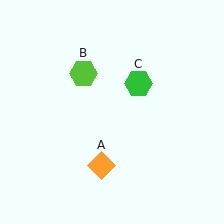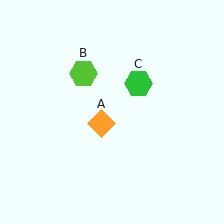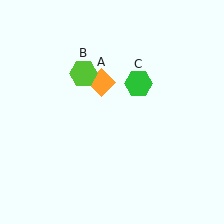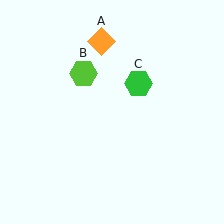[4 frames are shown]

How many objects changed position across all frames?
1 object changed position: orange diamond (object A).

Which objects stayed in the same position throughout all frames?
Lime hexagon (object B) and green hexagon (object C) remained stationary.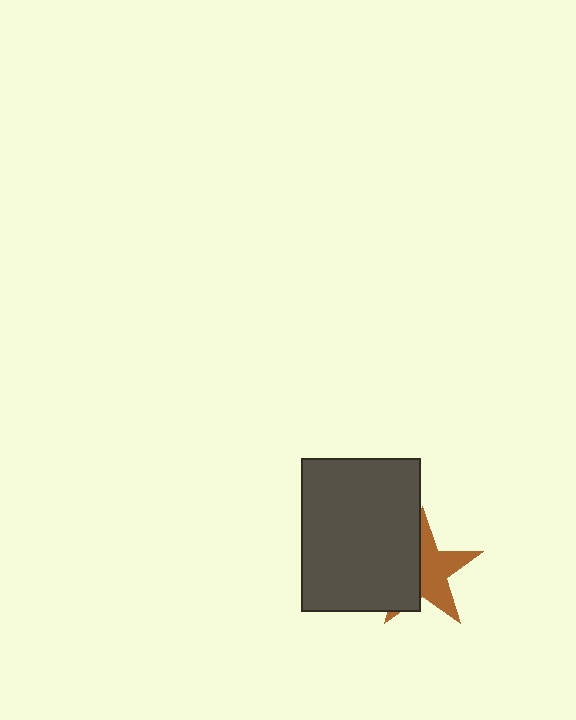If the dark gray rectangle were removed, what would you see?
You would see the complete brown star.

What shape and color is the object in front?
The object in front is a dark gray rectangle.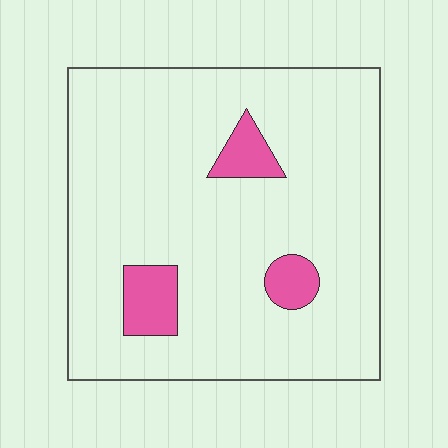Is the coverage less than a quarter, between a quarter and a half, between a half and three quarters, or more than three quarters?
Less than a quarter.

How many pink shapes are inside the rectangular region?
3.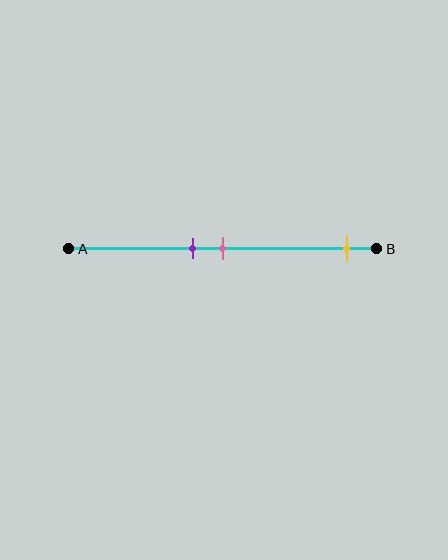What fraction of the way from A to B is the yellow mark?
The yellow mark is approximately 90% (0.9) of the way from A to B.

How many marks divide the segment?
There are 3 marks dividing the segment.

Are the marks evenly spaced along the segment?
No, the marks are not evenly spaced.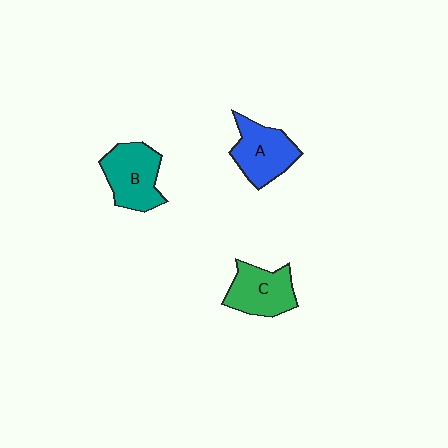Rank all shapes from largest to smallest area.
From largest to smallest: B (teal), A (blue), C (green).